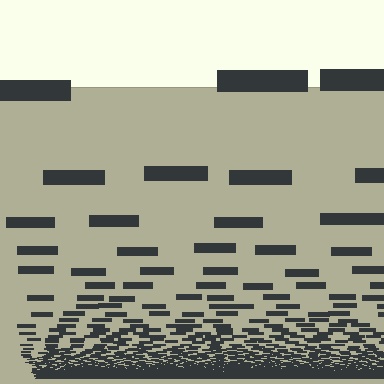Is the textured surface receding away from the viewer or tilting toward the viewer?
The surface appears to tilt toward the viewer. Texture elements get larger and sparser toward the top.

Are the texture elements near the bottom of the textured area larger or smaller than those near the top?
Smaller. The gradient is inverted — elements near the bottom are smaller and denser.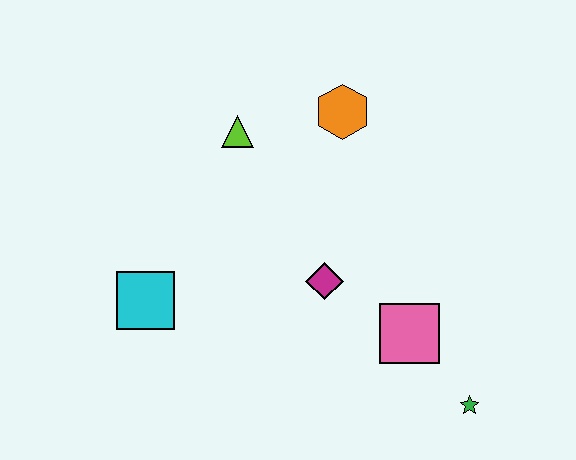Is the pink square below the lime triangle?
Yes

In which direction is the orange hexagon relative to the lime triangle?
The orange hexagon is to the right of the lime triangle.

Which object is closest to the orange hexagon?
The lime triangle is closest to the orange hexagon.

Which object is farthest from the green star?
The lime triangle is farthest from the green star.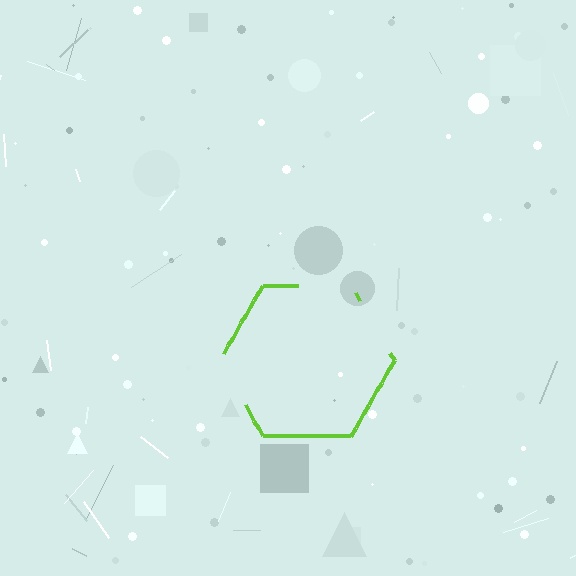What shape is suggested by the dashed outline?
The dashed outline suggests a hexagon.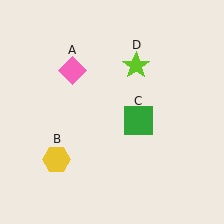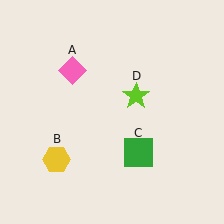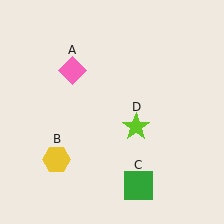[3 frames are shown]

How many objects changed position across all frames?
2 objects changed position: green square (object C), lime star (object D).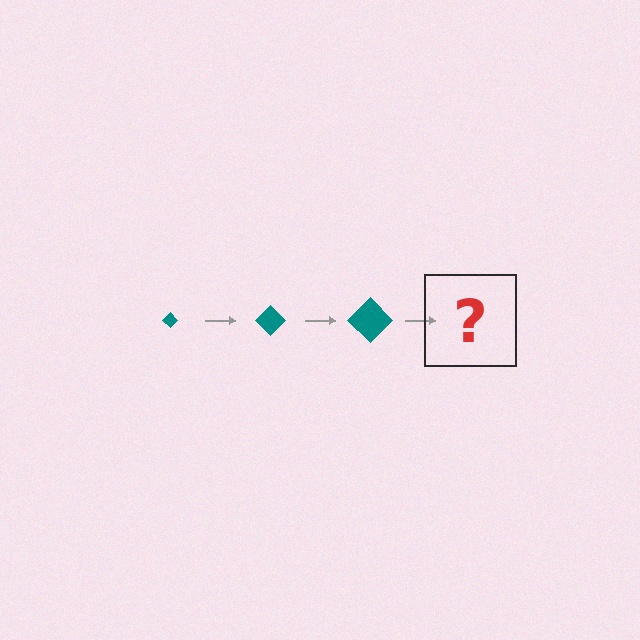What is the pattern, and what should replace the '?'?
The pattern is that the diamond gets progressively larger each step. The '?' should be a teal diamond, larger than the previous one.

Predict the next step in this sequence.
The next step is a teal diamond, larger than the previous one.